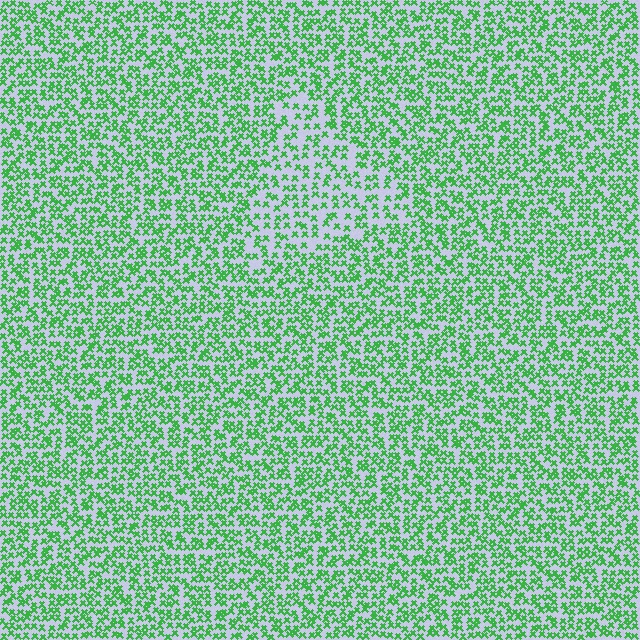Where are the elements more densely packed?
The elements are more densely packed outside the triangle boundary.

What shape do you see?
I see a triangle.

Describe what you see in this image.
The image contains small green elements arranged at two different densities. A triangle-shaped region is visible where the elements are less densely packed than the surrounding area.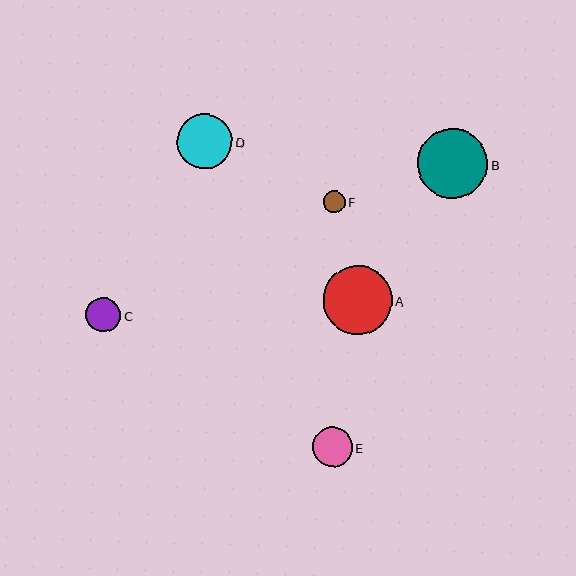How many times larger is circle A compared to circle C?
Circle A is approximately 2.0 times the size of circle C.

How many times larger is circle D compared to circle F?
Circle D is approximately 2.5 times the size of circle F.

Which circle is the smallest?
Circle F is the smallest with a size of approximately 22 pixels.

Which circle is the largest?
Circle B is the largest with a size of approximately 70 pixels.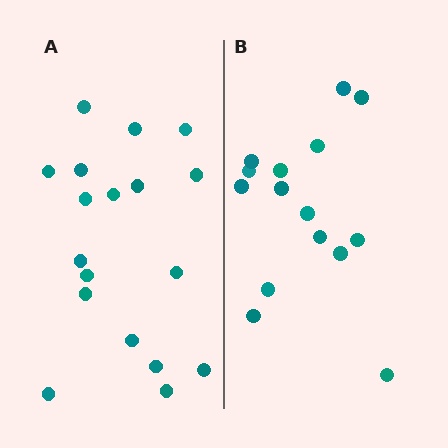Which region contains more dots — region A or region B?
Region A (the left region) has more dots.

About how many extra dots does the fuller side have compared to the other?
Region A has just a few more — roughly 2 or 3 more dots than region B.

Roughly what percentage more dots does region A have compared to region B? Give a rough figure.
About 20% more.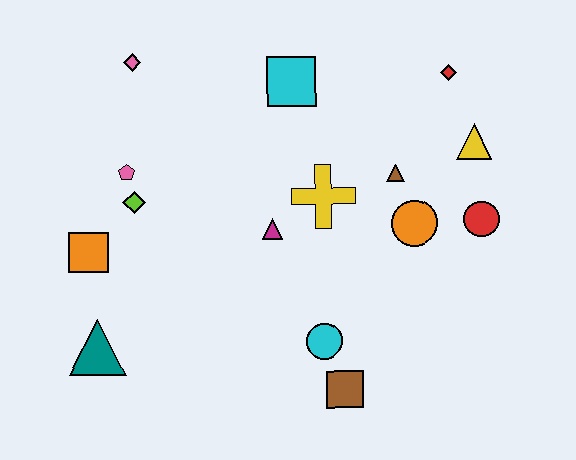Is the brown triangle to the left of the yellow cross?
No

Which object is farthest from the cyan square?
The teal triangle is farthest from the cyan square.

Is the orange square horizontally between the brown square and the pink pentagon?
No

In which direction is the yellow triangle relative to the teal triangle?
The yellow triangle is to the right of the teal triangle.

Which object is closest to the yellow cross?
The magenta triangle is closest to the yellow cross.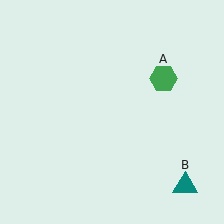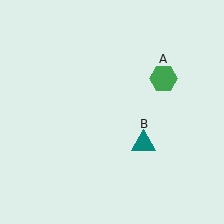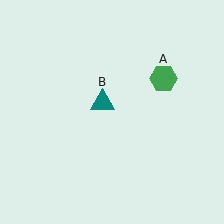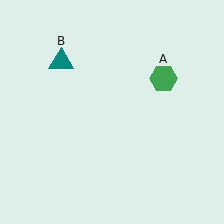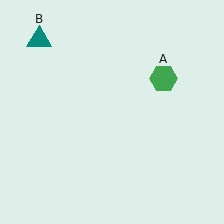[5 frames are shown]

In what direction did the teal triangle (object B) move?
The teal triangle (object B) moved up and to the left.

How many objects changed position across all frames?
1 object changed position: teal triangle (object B).